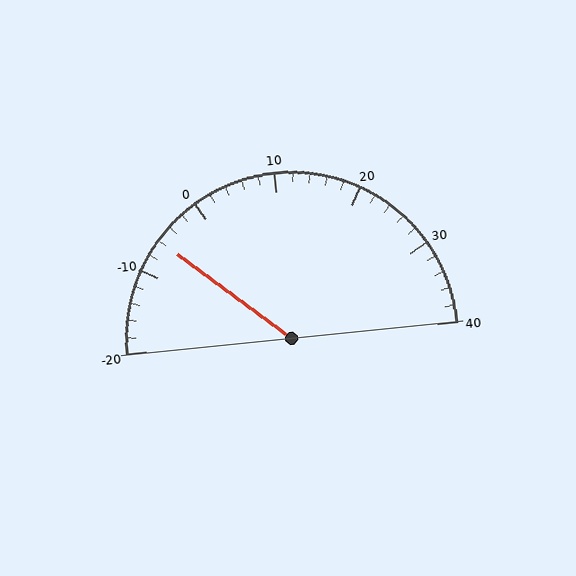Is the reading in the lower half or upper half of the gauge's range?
The reading is in the lower half of the range (-20 to 40).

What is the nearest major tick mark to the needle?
The nearest major tick mark is -10.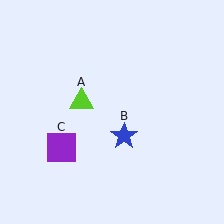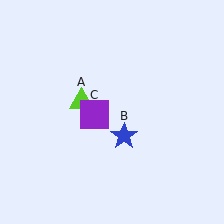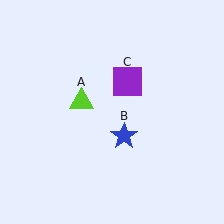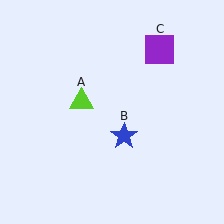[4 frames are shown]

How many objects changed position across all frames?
1 object changed position: purple square (object C).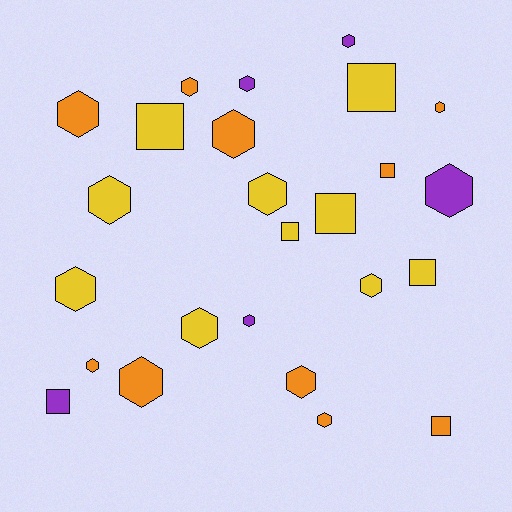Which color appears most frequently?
Orange, with 10 objects.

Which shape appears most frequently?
Hexagon, with 17 objects.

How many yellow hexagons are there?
There are 5 yellow hexagons.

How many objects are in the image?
There are 25 objects.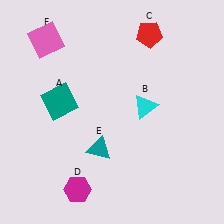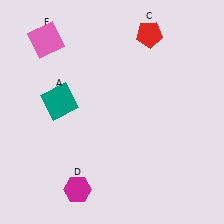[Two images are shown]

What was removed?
The teal triangle (E), the cyan triangle (B) were removed in Image 2.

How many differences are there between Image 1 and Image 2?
There are 2 differences between the two images.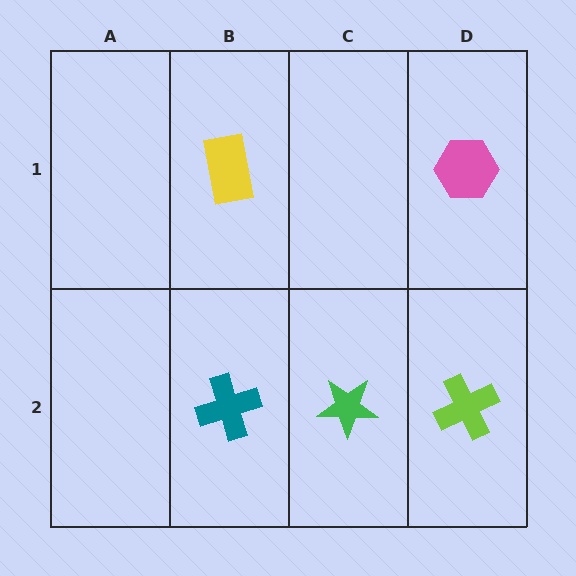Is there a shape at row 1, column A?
No, that cell is empty.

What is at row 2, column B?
A teal cross.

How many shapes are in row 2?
3 shapes.